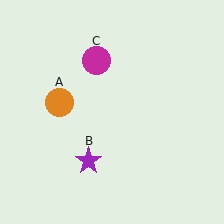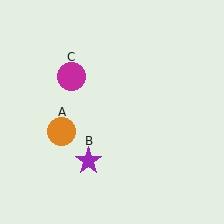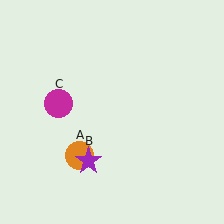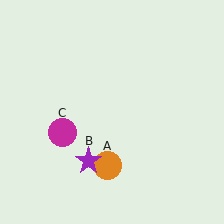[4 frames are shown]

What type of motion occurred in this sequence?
The orange circle (object A), magenta circle (object C) rotated counterclockwise around the center of the scene.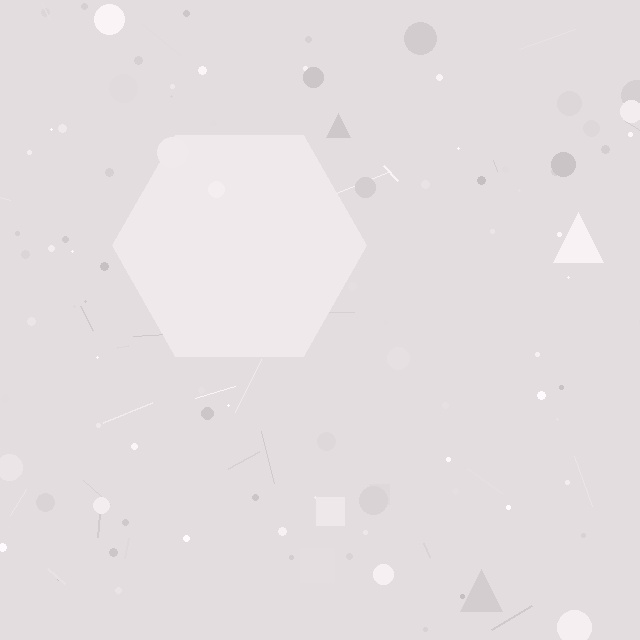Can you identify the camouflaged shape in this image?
The camouflaged shape is a hexagon.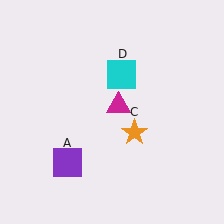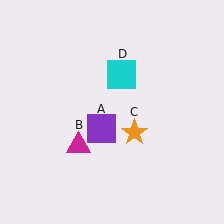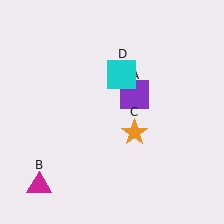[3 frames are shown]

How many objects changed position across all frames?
2 objects changed position: purple square (object A), magenta triangle (object B).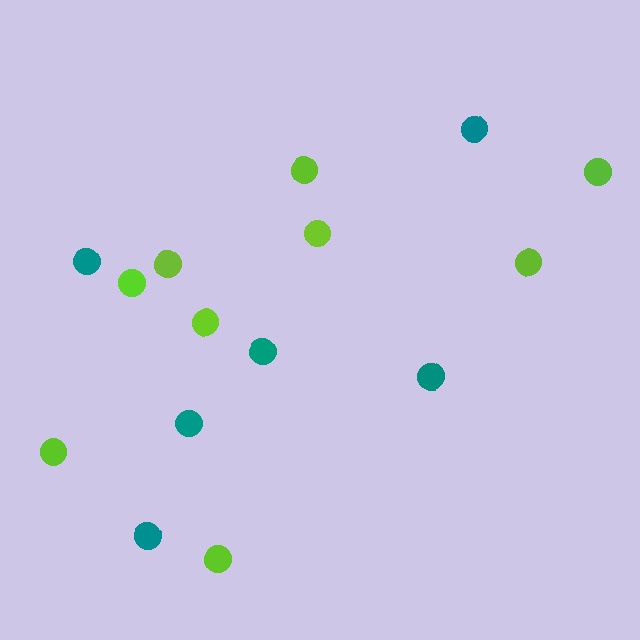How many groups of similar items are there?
There are 2 groups: one group of teal circles (6) and one group of lime circles (9).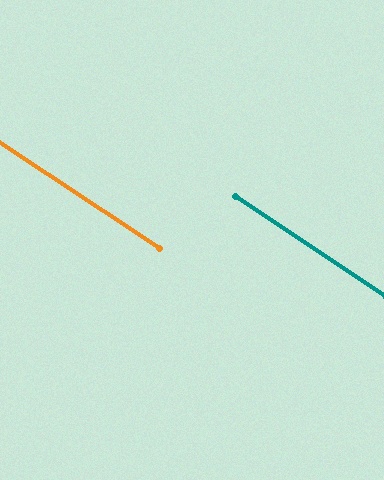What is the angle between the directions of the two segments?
Approximately 0 degrees.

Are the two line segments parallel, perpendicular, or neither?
Parallel — their directions differ by only 0.4°.